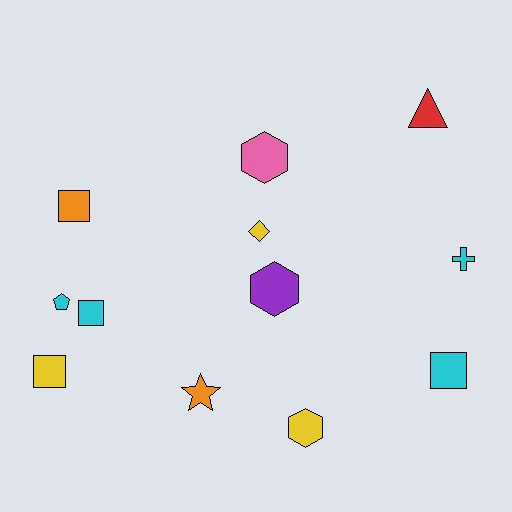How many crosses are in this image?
There is 1 cross.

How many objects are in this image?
There are 12 objects.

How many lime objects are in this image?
There are no lime objects.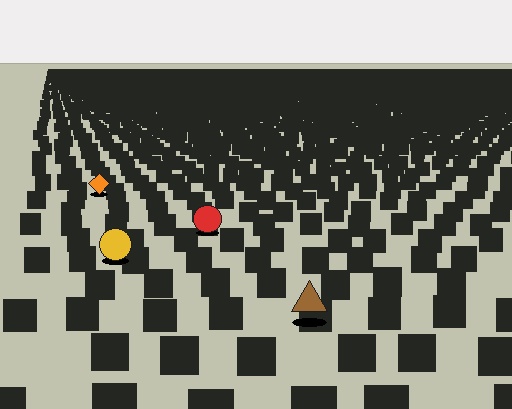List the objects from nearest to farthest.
From nearest to farthest: the brown triangle, the yellow circle, the red circle, the orange diamond.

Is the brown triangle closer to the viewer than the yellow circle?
Yes. The brown triangle is closer — you can tell from the texture gradient: the ground texture is coarser near it.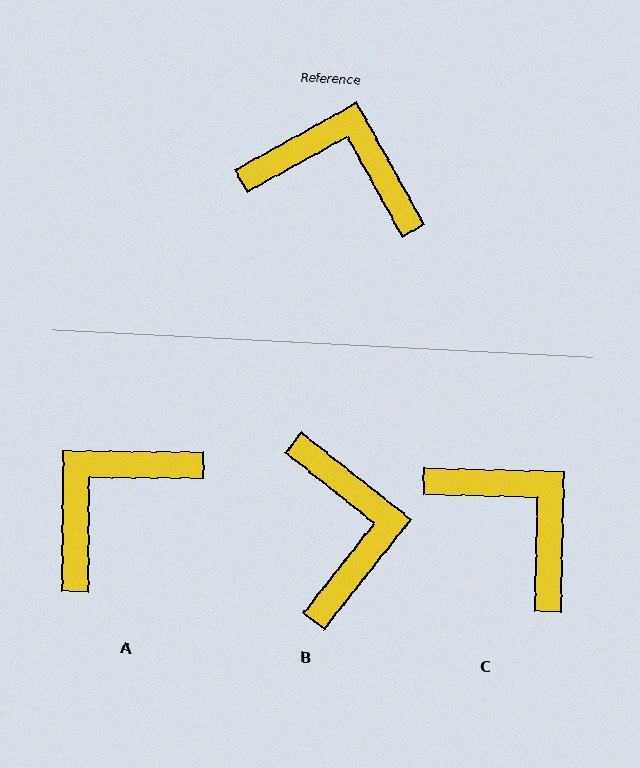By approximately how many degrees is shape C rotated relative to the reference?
Approximately 30 degrees clockwise.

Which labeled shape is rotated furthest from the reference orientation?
B, about 67 degrees away.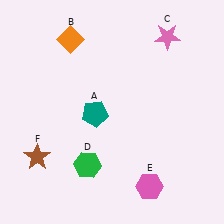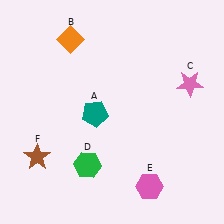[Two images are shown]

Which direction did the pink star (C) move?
The pink star (C) moved down.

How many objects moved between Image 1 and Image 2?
1 object moved between the two images.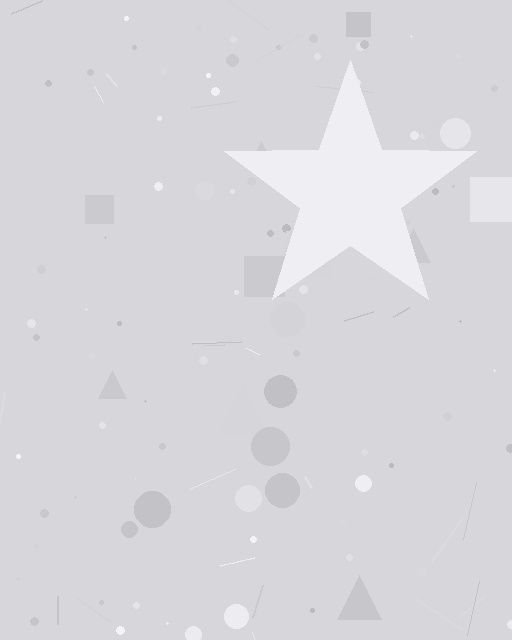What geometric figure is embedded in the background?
A star is embedded in the background.